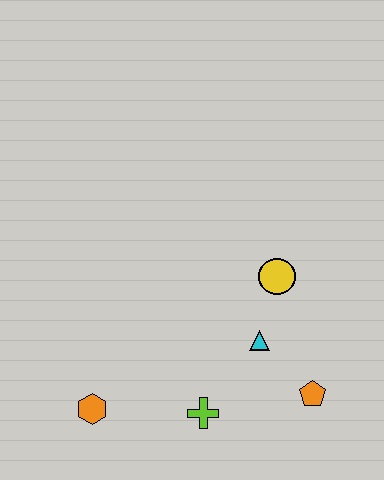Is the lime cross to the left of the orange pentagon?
Yes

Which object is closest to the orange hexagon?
The lime cross is closest to the orange hexagon.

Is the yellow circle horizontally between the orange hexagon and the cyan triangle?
No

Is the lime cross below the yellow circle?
Yes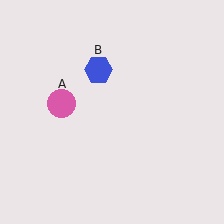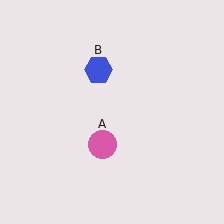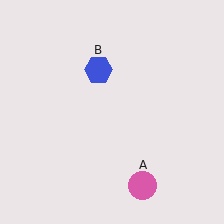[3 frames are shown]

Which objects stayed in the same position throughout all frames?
Blue hexagon (object B) remained stationary.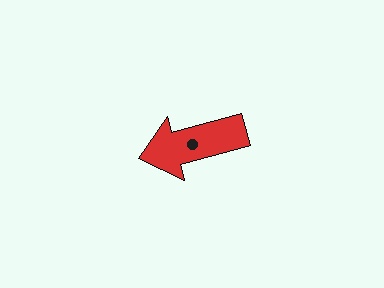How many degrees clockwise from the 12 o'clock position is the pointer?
Approximately 255 degrees.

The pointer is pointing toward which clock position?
Roughly 8 o'clock.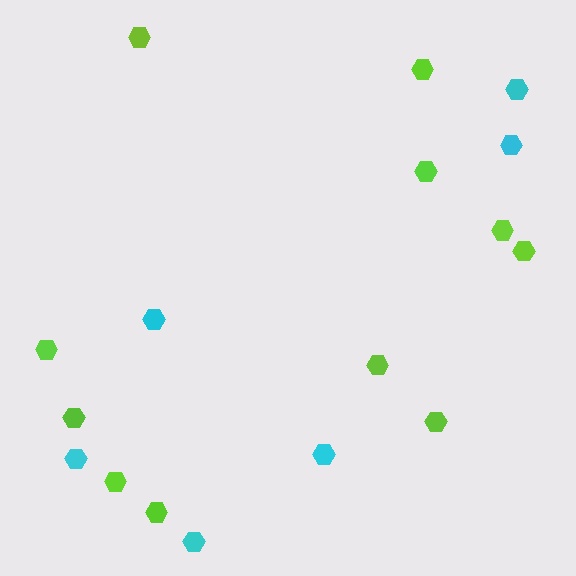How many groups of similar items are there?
There are 2 groups: one group of cyan hexagons (6) and one group of lime hexagons (11).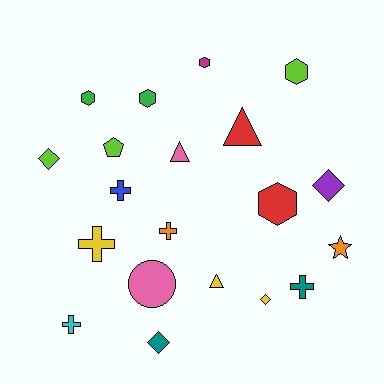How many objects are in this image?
There are 20 objects.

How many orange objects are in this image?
There are 2 orange objects.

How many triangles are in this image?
There are 3 triangles.